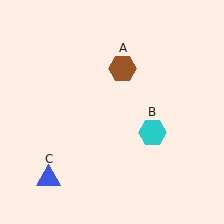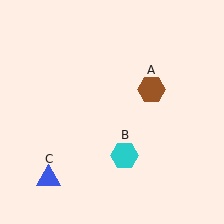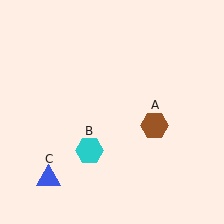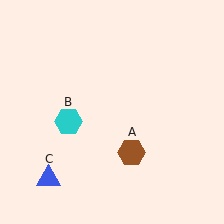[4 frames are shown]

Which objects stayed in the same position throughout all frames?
Blue triangle (object C) remained stationary.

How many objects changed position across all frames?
2 objects changed position: brown hexagon (object A), cyan hexagon (object B).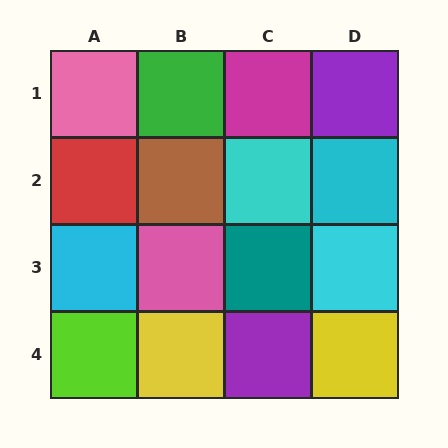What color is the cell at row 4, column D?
Yellow.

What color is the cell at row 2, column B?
Brown.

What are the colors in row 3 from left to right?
Cyan, pink, teal, cyan.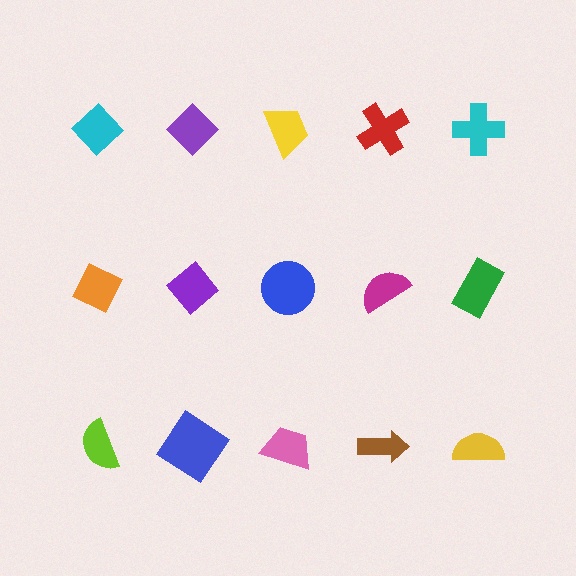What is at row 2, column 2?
A purple diamond.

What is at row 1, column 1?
A cyan diamond.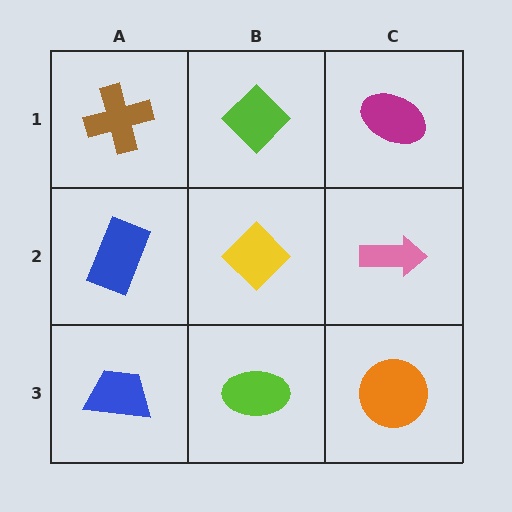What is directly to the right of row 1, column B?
A magenta ellipse.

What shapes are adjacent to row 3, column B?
A yellow diamond (row 2, column B), a blue trapezoid (row 3, column A), an orange circle (row 3, column C).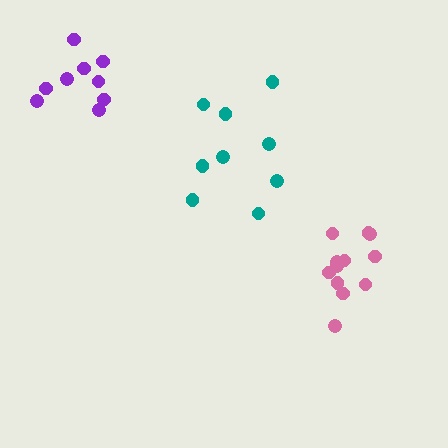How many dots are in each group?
Group 1: 9 dots, Group 2: 12 dots, Group 3: 9 dots (30 total).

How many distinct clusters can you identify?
There are 3 distinct clusters.